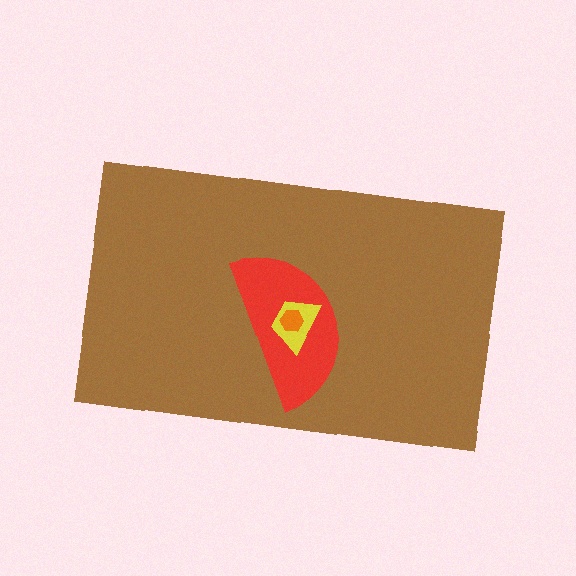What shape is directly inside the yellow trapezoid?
The orange hexagon.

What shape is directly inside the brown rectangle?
The red semicircle.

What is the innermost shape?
The orange hexagon.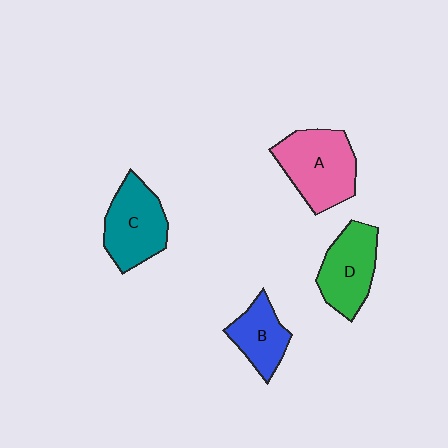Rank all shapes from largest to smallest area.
From largest to smallest: A (pink), C (teal), D (green), B (blue).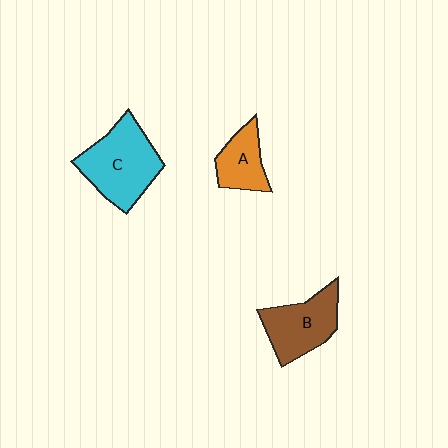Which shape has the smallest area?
Shape A (orange).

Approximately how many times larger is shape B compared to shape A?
Approximately 1.5 times.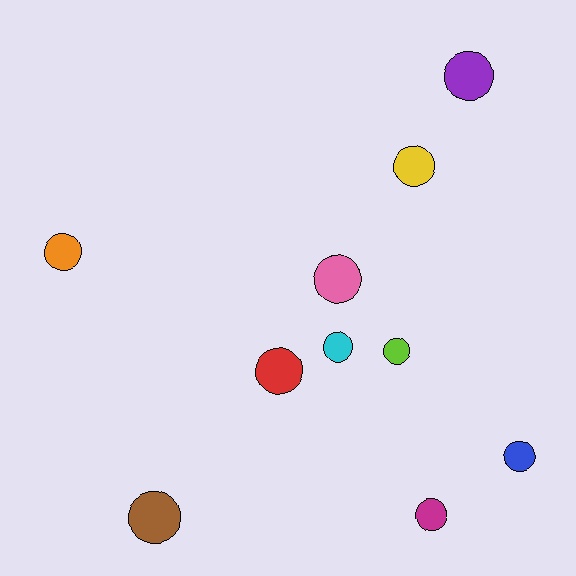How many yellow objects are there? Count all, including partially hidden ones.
There is 1 yellow object.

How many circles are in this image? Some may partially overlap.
There are 10 circles.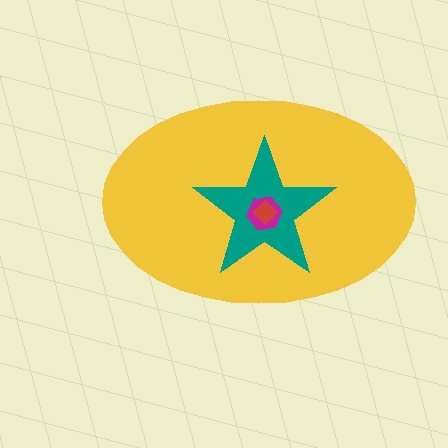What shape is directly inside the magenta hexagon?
The red diamond.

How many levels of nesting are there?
4.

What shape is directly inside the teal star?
The magenta hexagon.